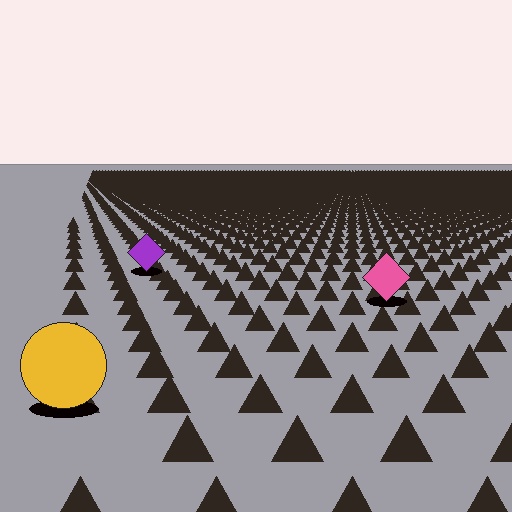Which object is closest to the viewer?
The yellow circle is closest. The texture marks near it are larger and more spread out.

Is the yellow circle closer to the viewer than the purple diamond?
Yes. The yellow circle is closer — you can tell from the texture gradient: the ground texture is coarser near it.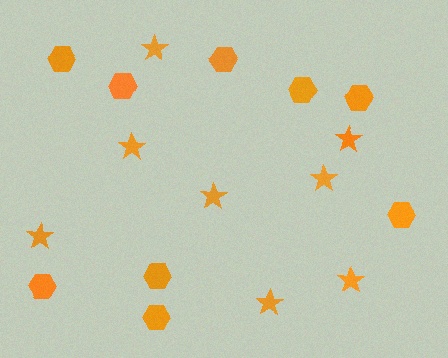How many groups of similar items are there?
There are 2 groups: one group of stars (8) and one group of hexagons (9).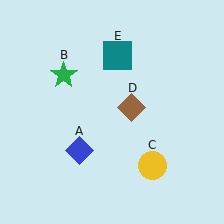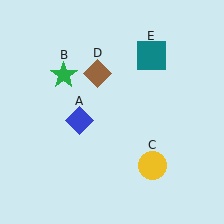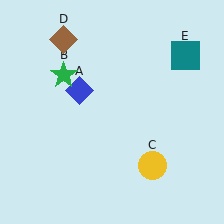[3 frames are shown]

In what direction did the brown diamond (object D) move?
The brown diamond (object D) moved up and to the left.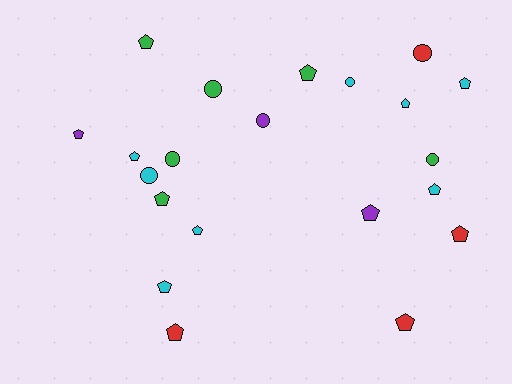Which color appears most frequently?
Cyan, with 8 objects.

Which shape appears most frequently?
Pentagon, with 14 objects.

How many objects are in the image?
There are 21 objects.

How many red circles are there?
There is 1 red circle.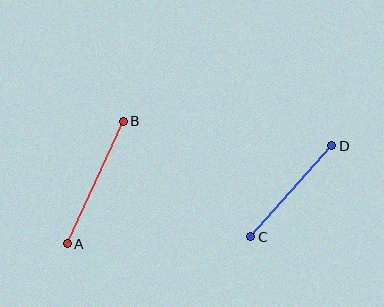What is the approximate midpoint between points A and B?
The midpoint is at approximately (95, 182) pixels.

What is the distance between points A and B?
The distance is approximately 135 pixels.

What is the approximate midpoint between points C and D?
The midpoint is at approximately (291, 191) pixels.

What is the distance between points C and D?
The distance is approximately 122 pixels.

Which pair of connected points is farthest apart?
Points A and B are farthest apart.